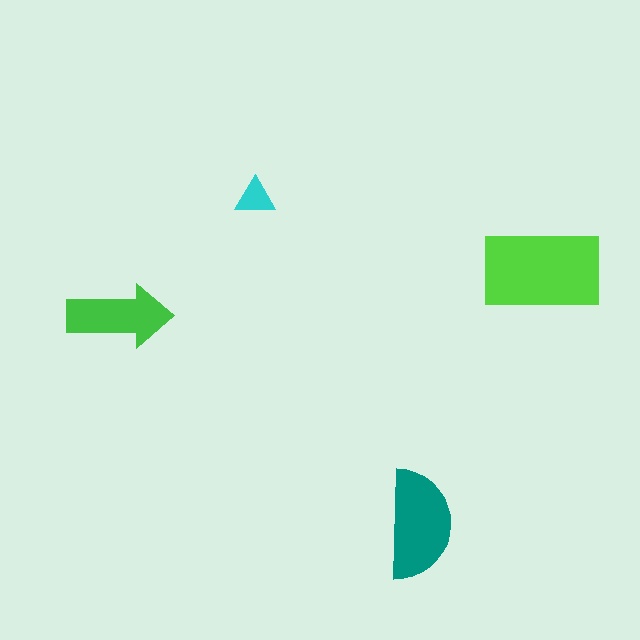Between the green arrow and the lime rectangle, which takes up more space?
The lime rectangle.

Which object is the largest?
The lime rectangle.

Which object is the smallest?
The cyan triangle.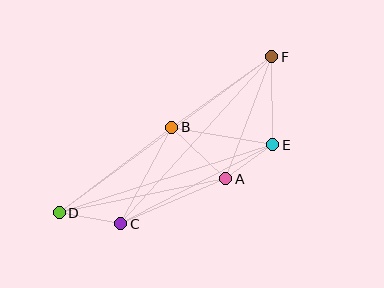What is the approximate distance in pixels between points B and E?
The distance between B and E is approximately 103 pixels.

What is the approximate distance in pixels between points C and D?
The distance between C and D is approximately 62 pixels.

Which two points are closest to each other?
Points A and E are closest to each other.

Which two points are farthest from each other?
Points D and F are farthest from each other.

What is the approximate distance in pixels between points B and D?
The distance between B and D is approximately 141 pixels.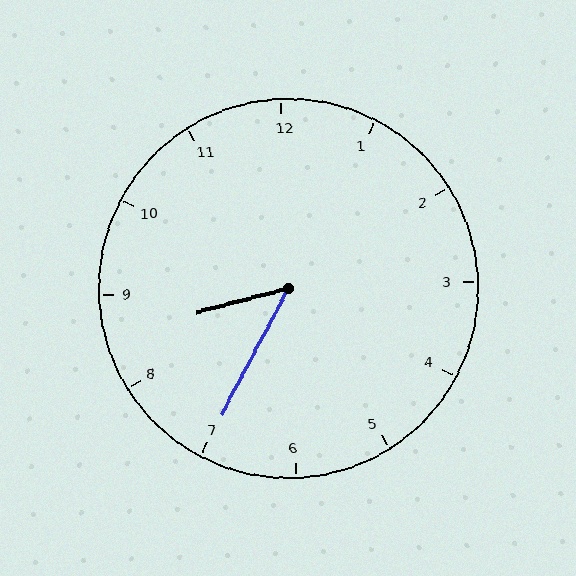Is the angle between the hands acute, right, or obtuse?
It is acute.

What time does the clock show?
8:35.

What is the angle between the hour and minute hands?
Approximately 48 degrees.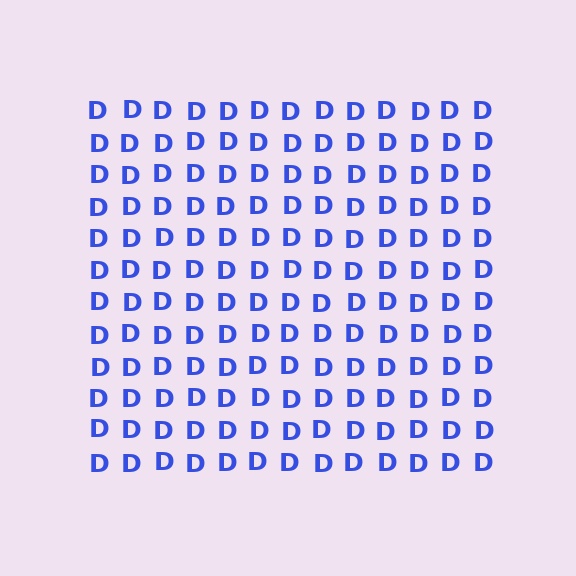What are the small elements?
The small elements are letter D's.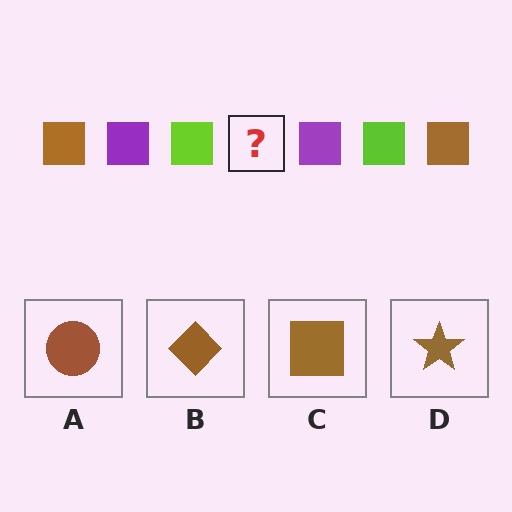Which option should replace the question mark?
Option C.